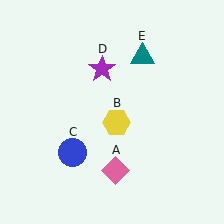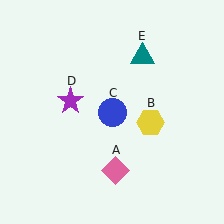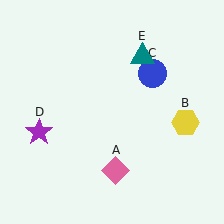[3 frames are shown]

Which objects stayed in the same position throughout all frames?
Pink diamond (object A) and teal triangle (object E) remained stationary.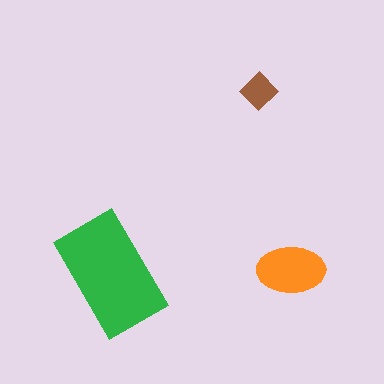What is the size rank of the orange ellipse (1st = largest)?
2nd.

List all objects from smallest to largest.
The brown diamond, the orange ellipse, the green rectangle.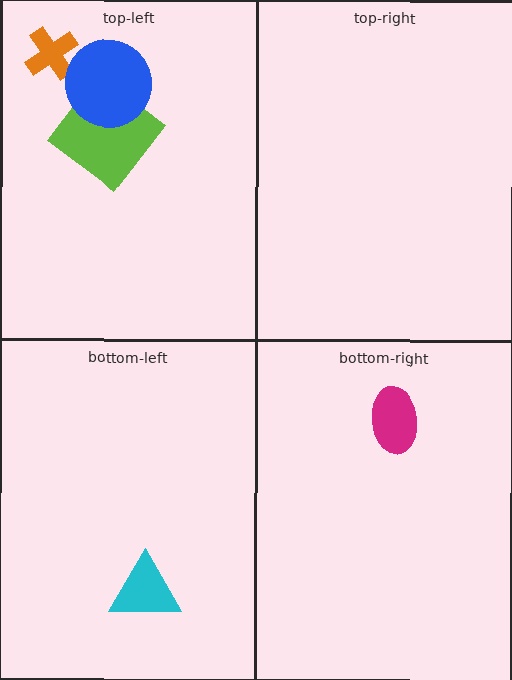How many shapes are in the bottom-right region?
1.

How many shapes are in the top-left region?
3.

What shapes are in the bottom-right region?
The magenta ellipse.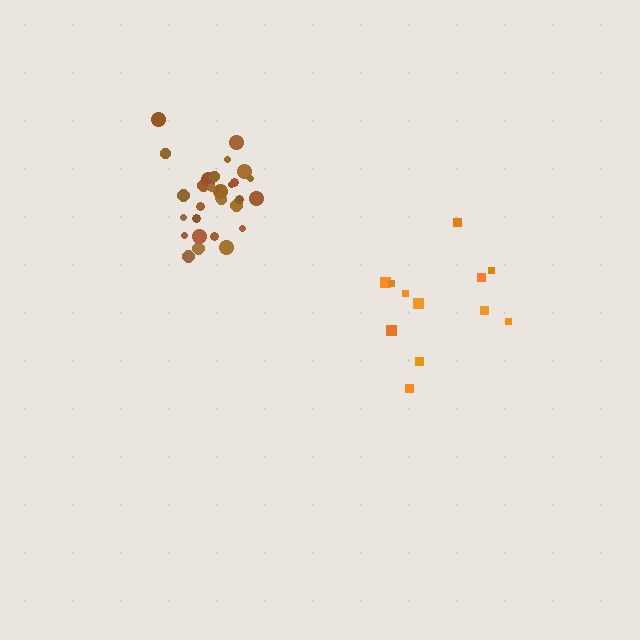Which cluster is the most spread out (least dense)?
Orange.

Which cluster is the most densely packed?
Brown.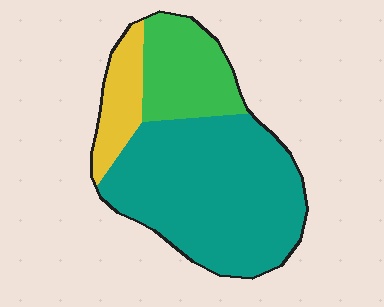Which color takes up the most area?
Teal, at roughly 65%.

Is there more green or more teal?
Teal.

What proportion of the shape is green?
Green covers about 25% of the shape.